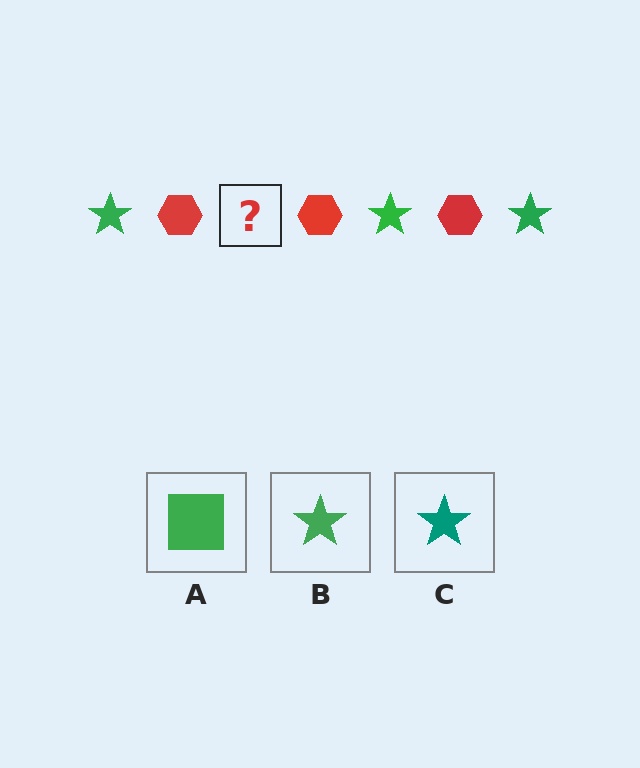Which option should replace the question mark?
Option B.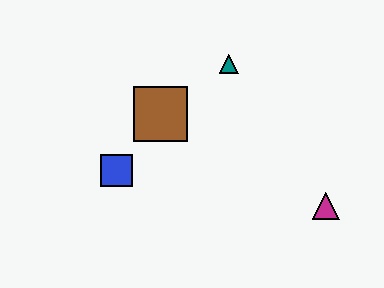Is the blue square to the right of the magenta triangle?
No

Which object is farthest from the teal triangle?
The magenta triangle is farthest from the teal triangle.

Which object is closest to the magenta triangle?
The teal triangle is closest to the magenta triangle.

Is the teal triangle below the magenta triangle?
No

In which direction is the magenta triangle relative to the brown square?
The magenta triangle is to the right of the brown square.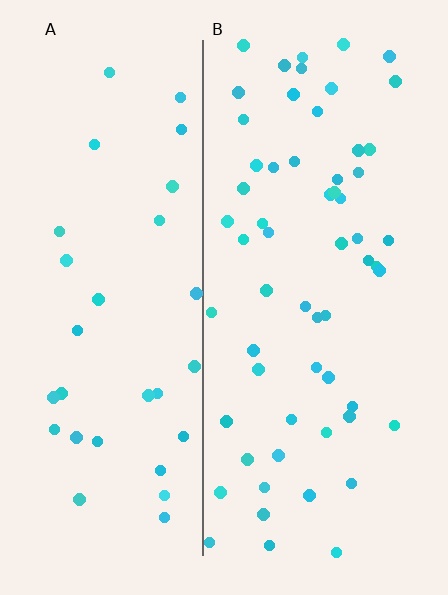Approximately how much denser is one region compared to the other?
Approximately 1.9× — region B over region A.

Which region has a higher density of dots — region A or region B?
B (the right).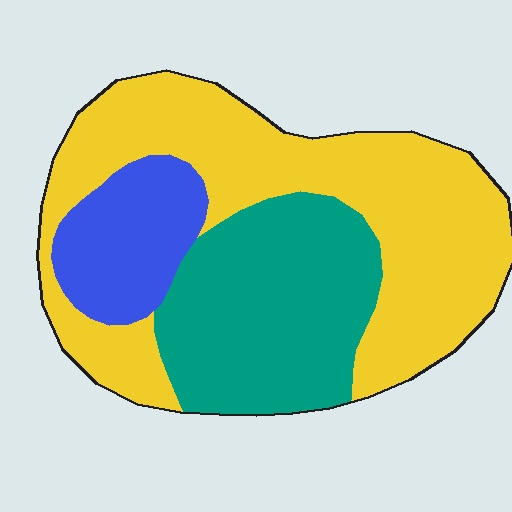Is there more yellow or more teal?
Yellow.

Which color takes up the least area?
Blue, at roughly 15%.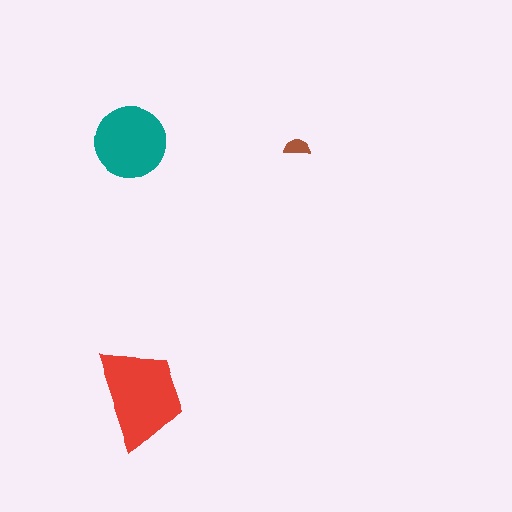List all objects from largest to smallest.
The red trapezoid, the teal circle, the brown semicircle.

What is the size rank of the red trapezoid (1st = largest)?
1st.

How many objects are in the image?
There are 3 objects in the image.